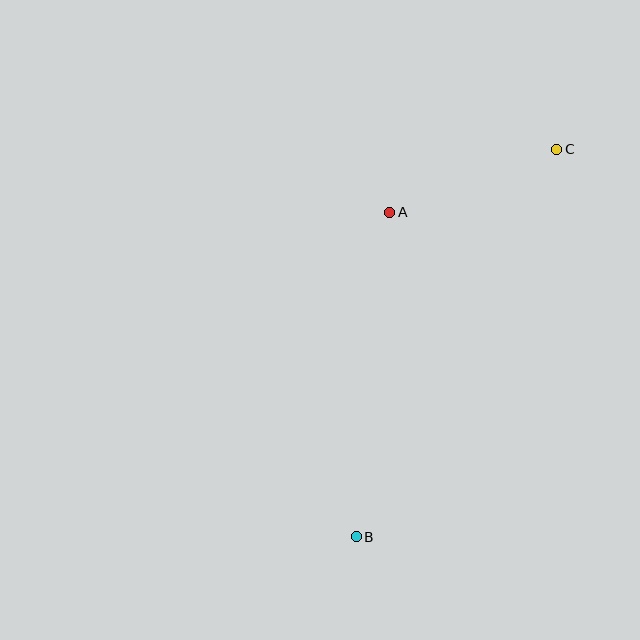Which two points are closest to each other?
Points A and C are closest to each other.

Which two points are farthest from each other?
Points B and C are farthest from each other.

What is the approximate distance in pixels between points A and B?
The distance between A and B is approximately 327 pixels.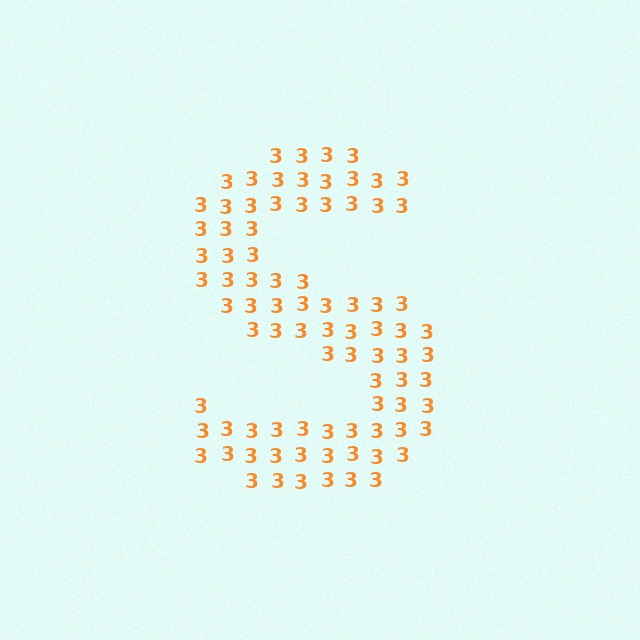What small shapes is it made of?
It is made of small digit 3's.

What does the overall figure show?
The overall figure shows the letter S.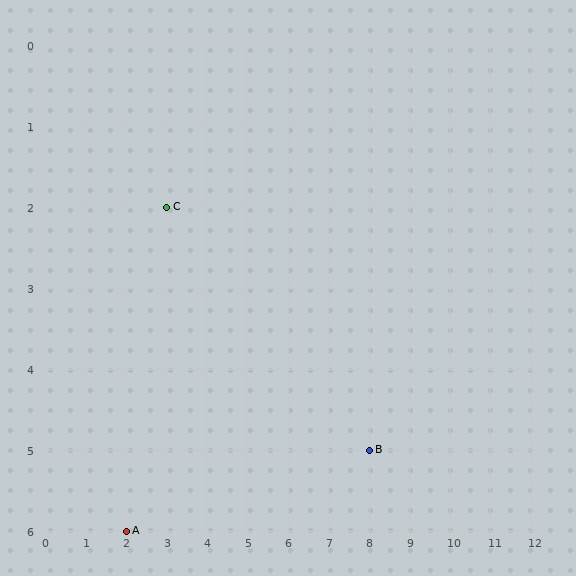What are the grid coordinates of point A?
Point A is at grid coordinates (2, 6).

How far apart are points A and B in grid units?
Points A and B are 6 columns and 1 row apart (about 6.1 grid units diagonally).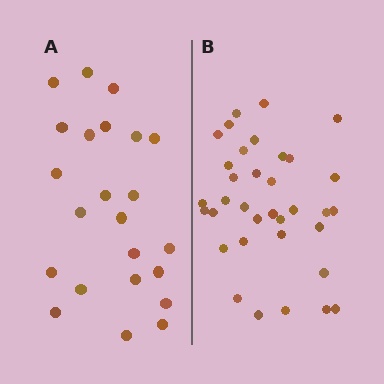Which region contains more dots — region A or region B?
Region B (the right region) has more dots.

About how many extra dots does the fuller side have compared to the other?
Region B has roughly 12 or so more dots than region A.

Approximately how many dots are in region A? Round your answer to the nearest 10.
About 20 dots. (The exact count is 23, which rounds to 20.)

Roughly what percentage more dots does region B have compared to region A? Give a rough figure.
About 50% more.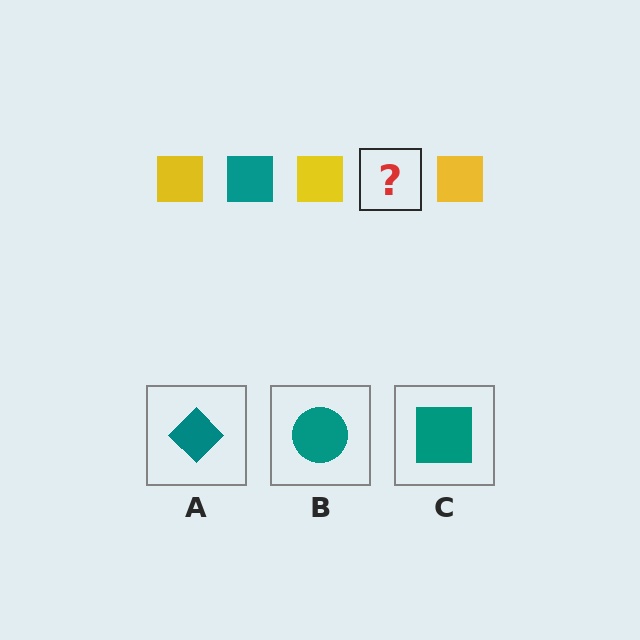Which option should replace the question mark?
Option C.